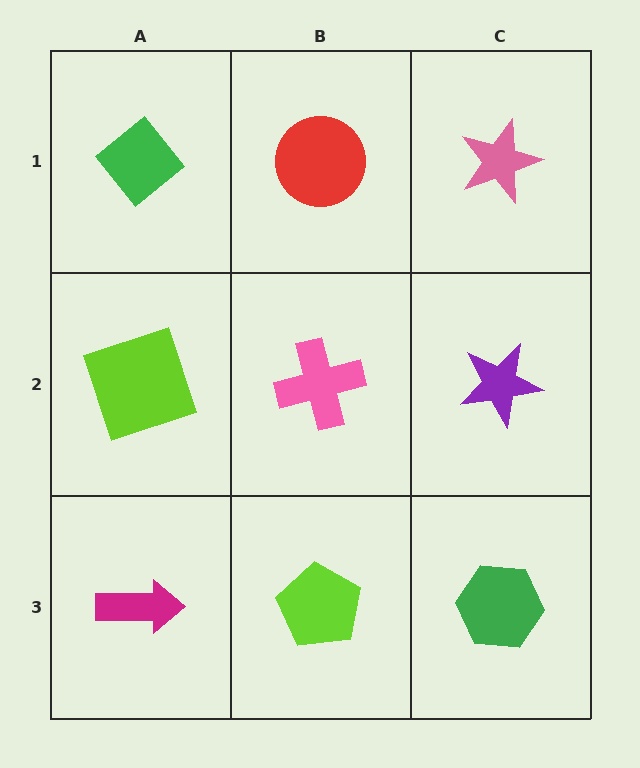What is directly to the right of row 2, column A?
A pink cross.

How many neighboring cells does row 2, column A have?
3.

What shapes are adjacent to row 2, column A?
A green diamond (row 1, column A), a magenta arrow (row 3, column A), a pink cross (row 2, column B).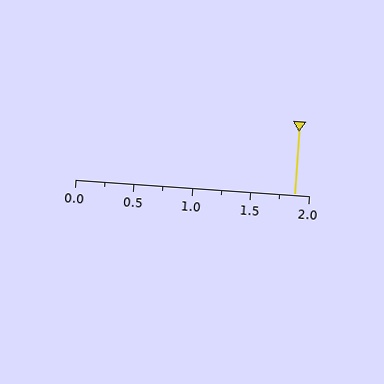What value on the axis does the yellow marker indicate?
The marker indicates approximately 1.88.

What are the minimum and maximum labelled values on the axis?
The axis runs from 0.0 to 2.0.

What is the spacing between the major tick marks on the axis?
The major ticks are spaced 0.5 apart.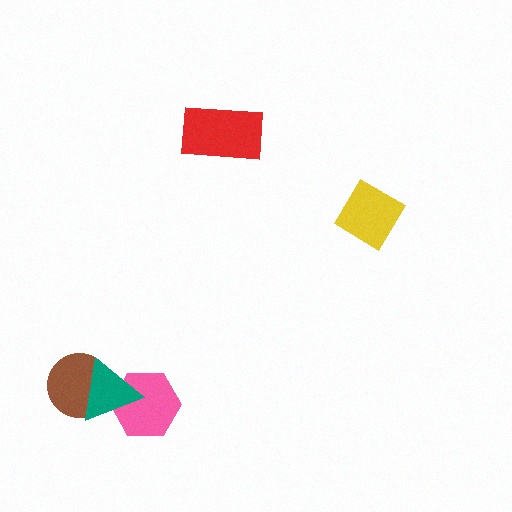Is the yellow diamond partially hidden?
No, no other shape covers it.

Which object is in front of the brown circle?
The teal triangle is in front of the brown circle.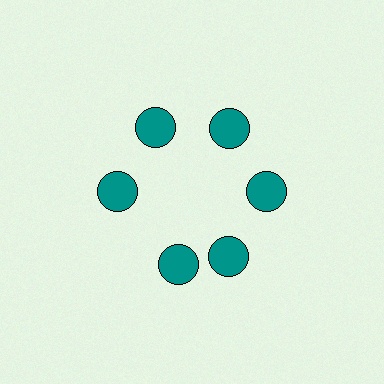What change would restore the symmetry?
The symmetry would be restored by rotating it back into even spacing with its neighbors so that all 6 circles sit at equal angles and equal distance from the center.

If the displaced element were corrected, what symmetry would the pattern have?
It would have 6-fold rotational symmetry — the pattern would map onto itself every 60 degrees.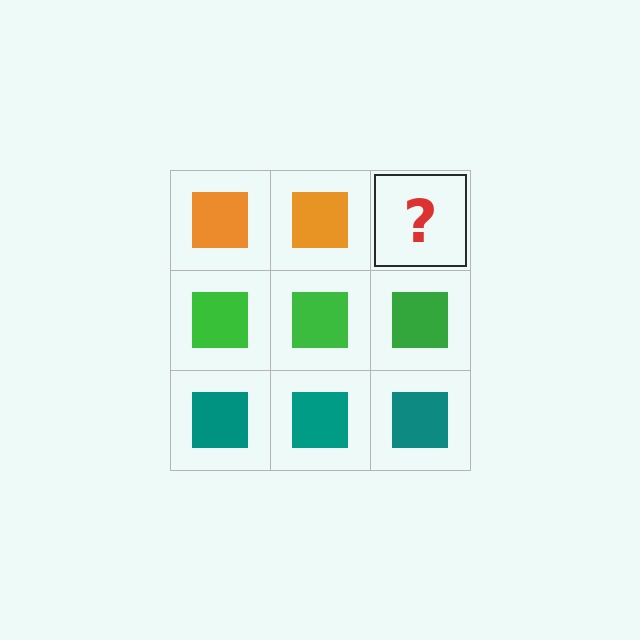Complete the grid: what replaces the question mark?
The question mark should be replaced with an orange square.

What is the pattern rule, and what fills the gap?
The rule is that each row has a consistent color. The gap should be filled with an orange square.